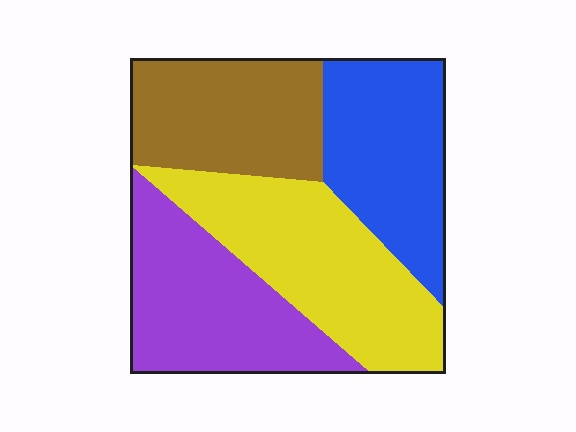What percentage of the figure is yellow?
Yellow takes up between a sixth and a third of the figure.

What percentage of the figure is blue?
Blue takes up between a sixth and a third of the figure.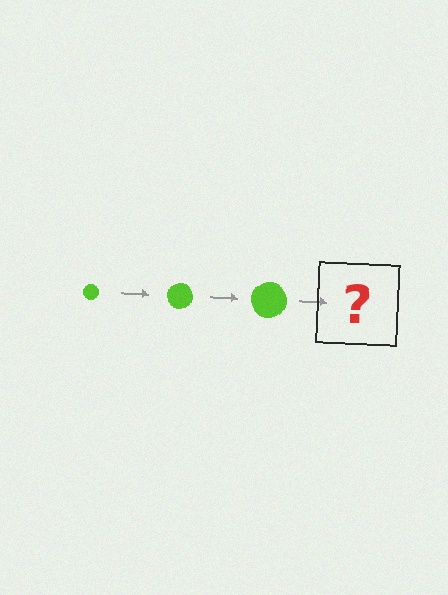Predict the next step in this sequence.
The next step is a lime circle, larger than the previous one.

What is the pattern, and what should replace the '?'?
The pattern is that the circle gets progressively larger each step. The '?' should be a lime circle, larger than the previous one.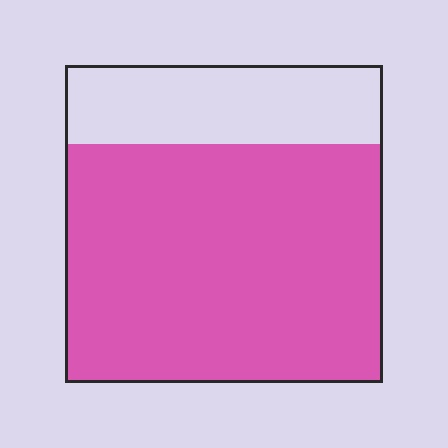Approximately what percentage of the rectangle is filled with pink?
Approximately 75%.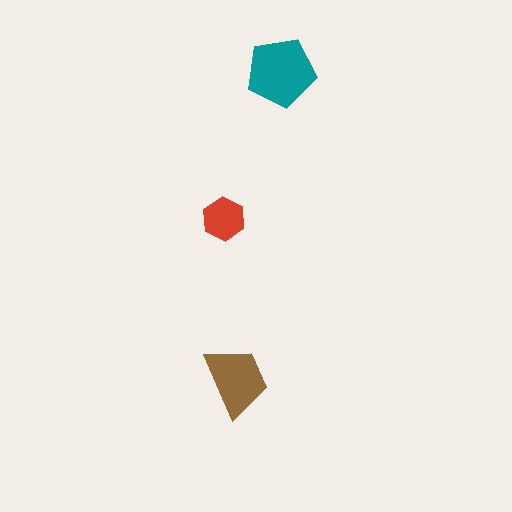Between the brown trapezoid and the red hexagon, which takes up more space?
The brown trapezoid.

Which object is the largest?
The teal pentagon.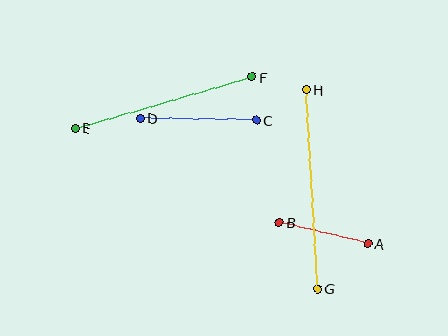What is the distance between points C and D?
The distance is approximately 116 pixels.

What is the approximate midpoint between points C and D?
The midpoint is at approximately (199, 119) pixels.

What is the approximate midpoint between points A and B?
The midpoint is at approximately (324, 233) pixels.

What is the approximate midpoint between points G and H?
The midpoint is at approximately (312, 189) pixels.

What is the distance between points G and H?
The distance is approximately 199 pixels.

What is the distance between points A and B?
The distance is approximately 91 pixels.